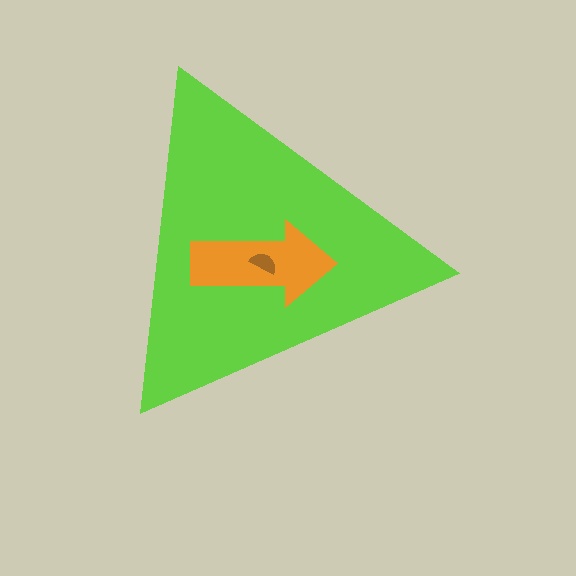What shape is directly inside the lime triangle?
The orange arrow.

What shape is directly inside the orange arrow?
The brown semicircle.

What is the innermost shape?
The brown semicircle.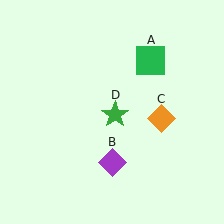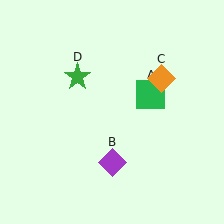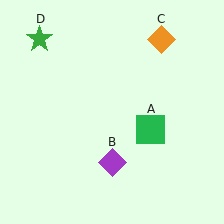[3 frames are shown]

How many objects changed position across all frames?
3 objects changed position: green square (object A), orange diamond (object C), green star (object D).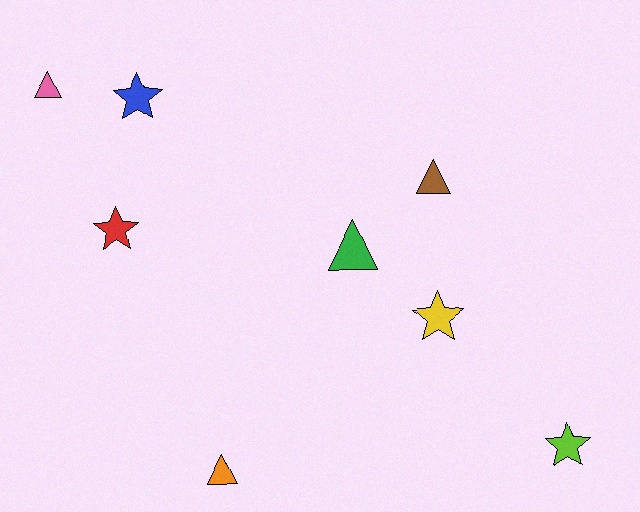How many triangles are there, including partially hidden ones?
There are 4 triangles.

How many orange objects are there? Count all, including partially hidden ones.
There is 1 orange object.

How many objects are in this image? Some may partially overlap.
There are 8 objects.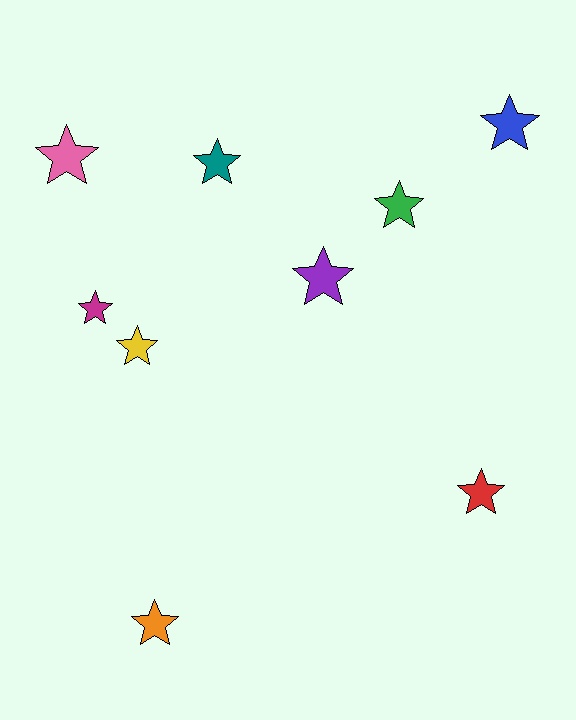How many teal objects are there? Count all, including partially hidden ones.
There is 1 teal object.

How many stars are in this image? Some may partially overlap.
There are 9 stars.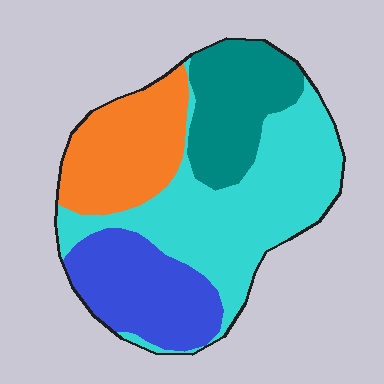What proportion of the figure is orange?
Orange takes up between a sixth and a third of the figure.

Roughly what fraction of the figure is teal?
Teal covers around 20% of the figure.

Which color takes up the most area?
Cyan, at roughly 40%.